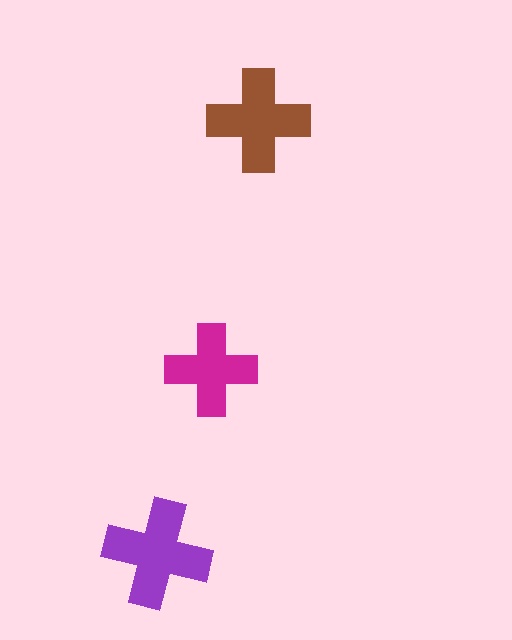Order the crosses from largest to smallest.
the purple one, the brown one, the magenta one.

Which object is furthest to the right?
The brown cross is rightmost.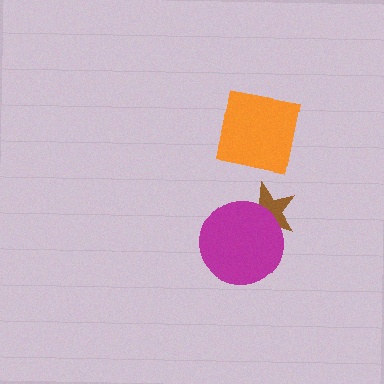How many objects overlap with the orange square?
0 objects overlap with the orange square.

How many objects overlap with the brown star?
1 object overlaps with the brown star.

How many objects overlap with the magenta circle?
1 object overlaps with the magenta circle.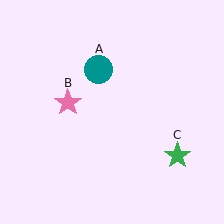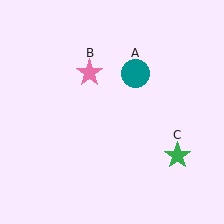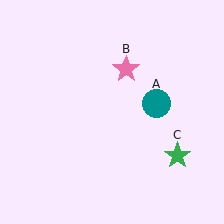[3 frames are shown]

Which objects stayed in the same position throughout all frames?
Green star (object C) remained stationary.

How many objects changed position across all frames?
2 objects changed position: teal circle (object A), pink star (object B).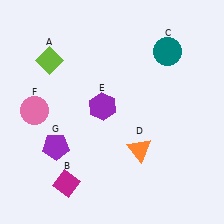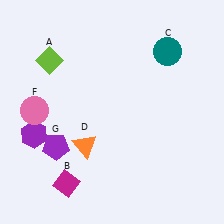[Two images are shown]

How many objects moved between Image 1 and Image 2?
2 objects moved between the two images.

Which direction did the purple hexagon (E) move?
The purple hexagon (E) moved left.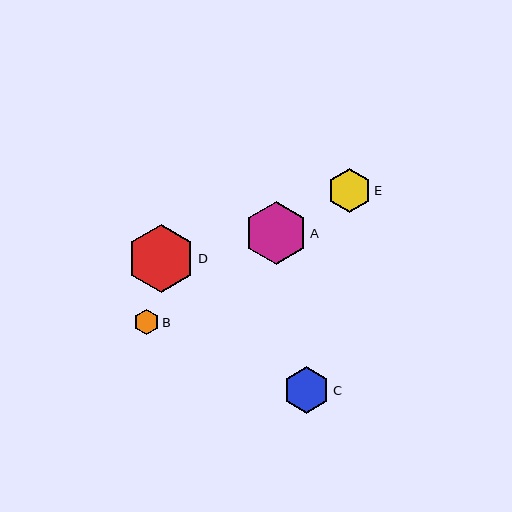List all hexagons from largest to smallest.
From largest to smallest: D, A, C, E, B.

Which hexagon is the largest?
Hexagon D is the largest with a size of approximately 68 pixels.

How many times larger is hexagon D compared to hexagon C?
Hexagon D is approximately 1.5 times the size of hexagon C.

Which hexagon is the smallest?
Hexagon B is the smallest with a size of approximately 25 pixels.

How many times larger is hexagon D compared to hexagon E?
Hexagon D is approximately 1.5 times the size of hexagon E.